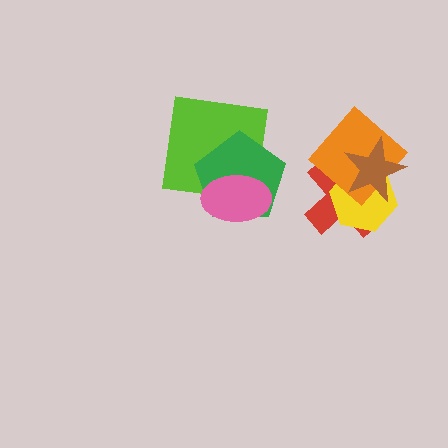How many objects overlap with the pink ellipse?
2 objects overlap with the pink ellipse.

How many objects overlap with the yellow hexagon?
3 objects overlap with the yellow hexagon.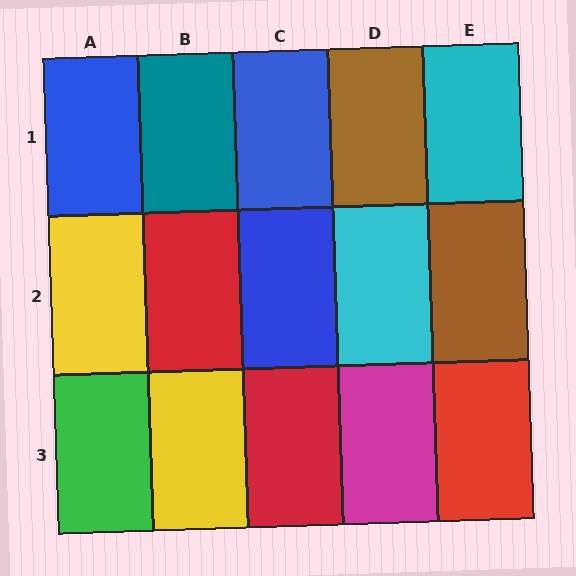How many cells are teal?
1 cell is teal.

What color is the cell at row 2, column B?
Red.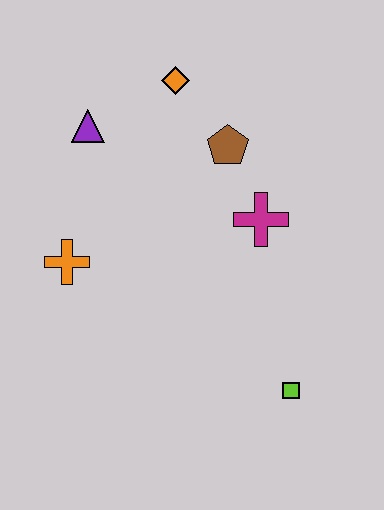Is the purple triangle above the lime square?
Yes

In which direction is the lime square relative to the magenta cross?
The lime square is below the magenta cross.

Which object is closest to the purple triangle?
The orange diamond is closest to the purple triangle.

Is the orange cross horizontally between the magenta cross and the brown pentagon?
No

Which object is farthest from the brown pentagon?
The lime square is farthest from the brown pentagon.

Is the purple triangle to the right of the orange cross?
Yes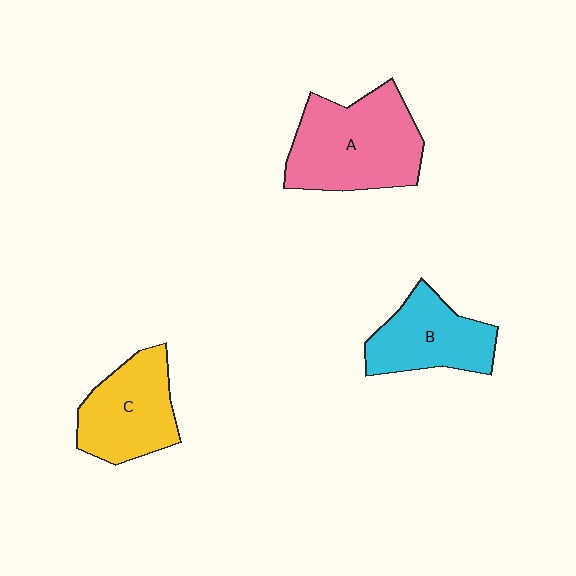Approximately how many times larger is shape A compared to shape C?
Approximately 1.4 times.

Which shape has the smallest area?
Shape B (cyan).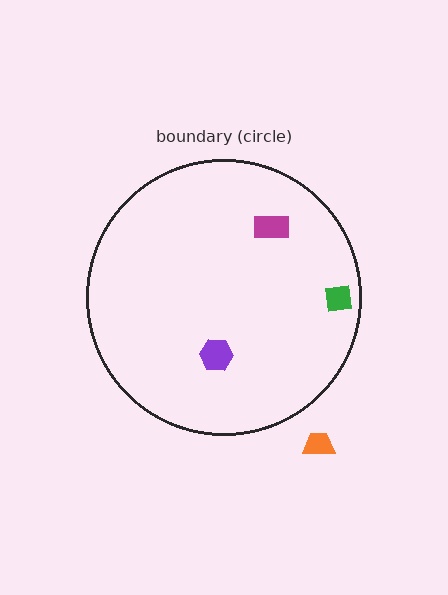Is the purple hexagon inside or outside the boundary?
Inside.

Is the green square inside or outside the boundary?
Inside.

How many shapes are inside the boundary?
3 inside, 1 outside.